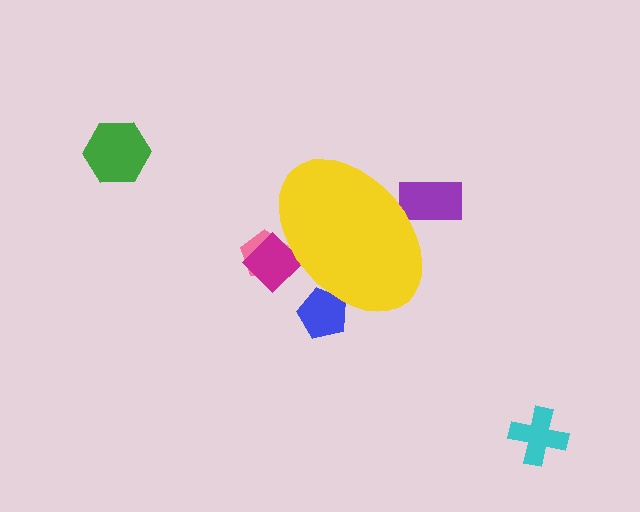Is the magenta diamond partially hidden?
Yes, the magenta diamond is partially hidden behind the yellow ellipse.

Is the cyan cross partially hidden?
No, the cyan cross is fully visible.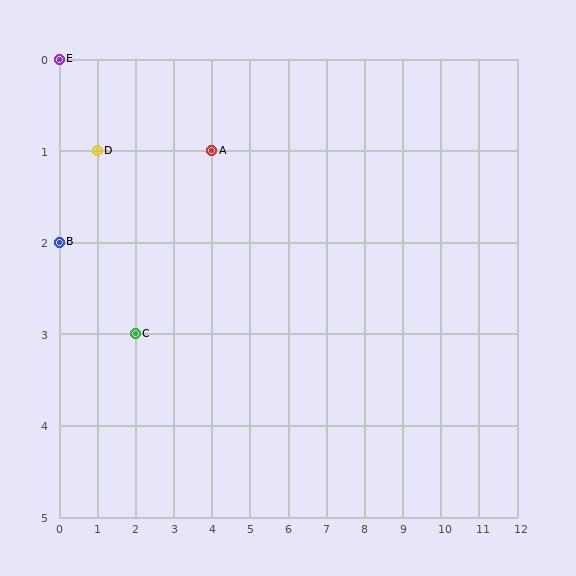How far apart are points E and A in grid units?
Points E and A are 4 columns and 1 row apart (about 4.1 grid units diagonally).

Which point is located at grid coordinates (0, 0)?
Point E is at (0, 0).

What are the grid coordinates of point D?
Point D is at grid coordinates (1, 1).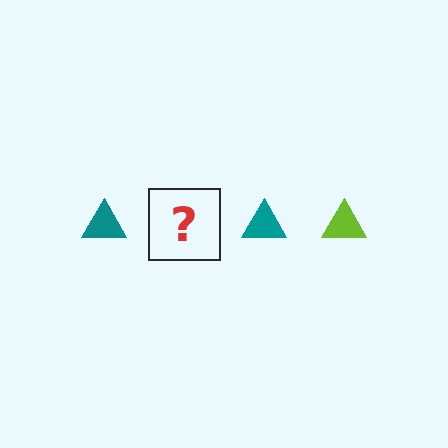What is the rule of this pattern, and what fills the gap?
The rule is that the pattern cycles through teal, lime triangles. The gap should be filled with a lime triangle.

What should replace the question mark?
The question mark should be replaced with a lime triangle.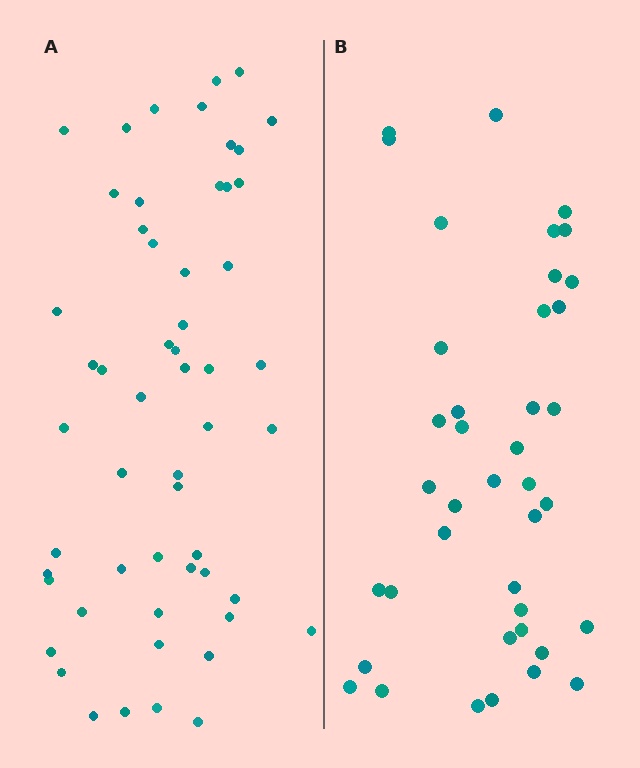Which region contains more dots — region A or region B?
Region A (the left region) has more dots.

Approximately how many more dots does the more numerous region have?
Region A has approximately 15 more dots than region B.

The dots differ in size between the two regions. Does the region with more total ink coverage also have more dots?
No. Region B has more total ink coverage because its dots are larger, but region A actually contains more individual dots. Total area can be misleading — the number of items is what matters here.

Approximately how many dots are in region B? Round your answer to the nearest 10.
About 40 dots.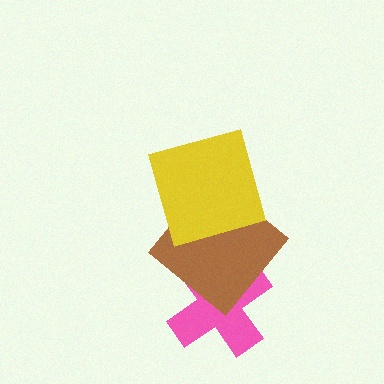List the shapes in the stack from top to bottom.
From top to bottom: the yellow square, the brown diamond, the pink cross.